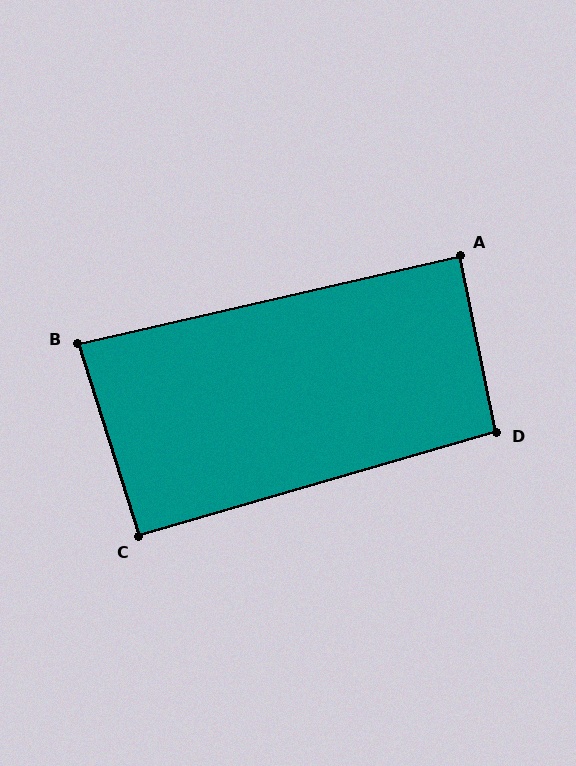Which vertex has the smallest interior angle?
B, at approximately 85 degrees.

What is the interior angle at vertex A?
Approximately 89 degrees (approximately right).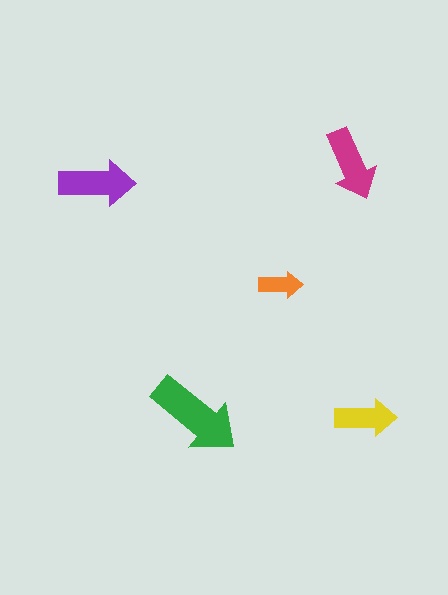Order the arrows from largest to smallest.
the green one, the purple one, the magenta one, the yellow one, the orange one.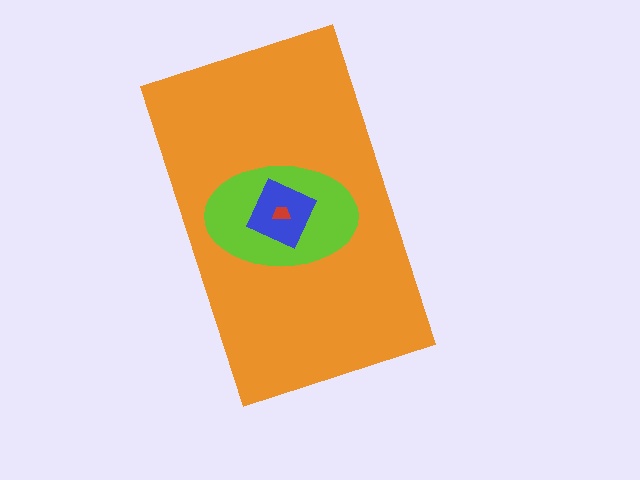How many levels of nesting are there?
4.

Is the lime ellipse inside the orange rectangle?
Yes.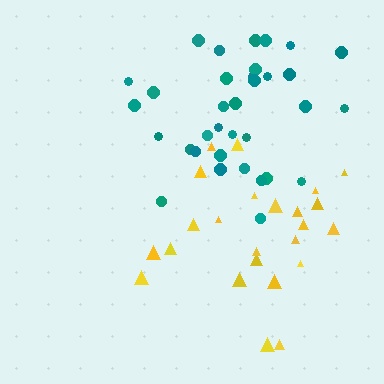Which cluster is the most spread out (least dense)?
Yellow.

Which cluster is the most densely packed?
Teal.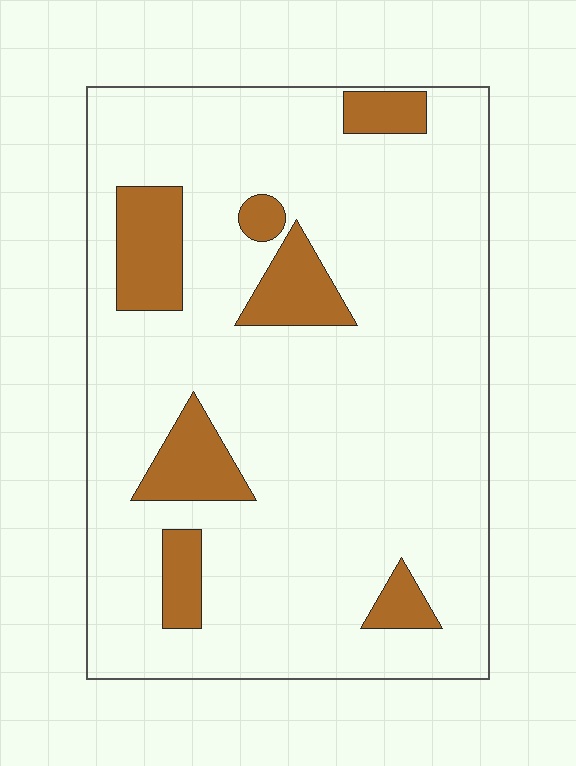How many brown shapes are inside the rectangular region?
7.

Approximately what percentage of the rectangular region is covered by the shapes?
Approximately 15%.